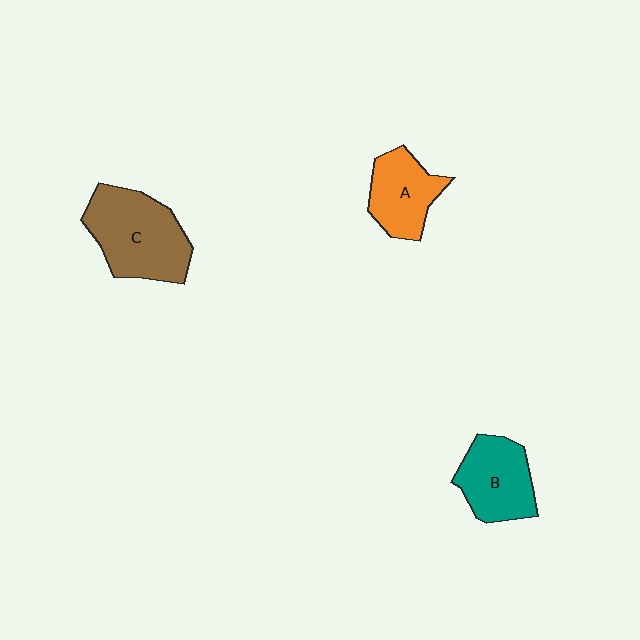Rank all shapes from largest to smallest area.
From largest to smallest: C (brown), B (teal), A (orange).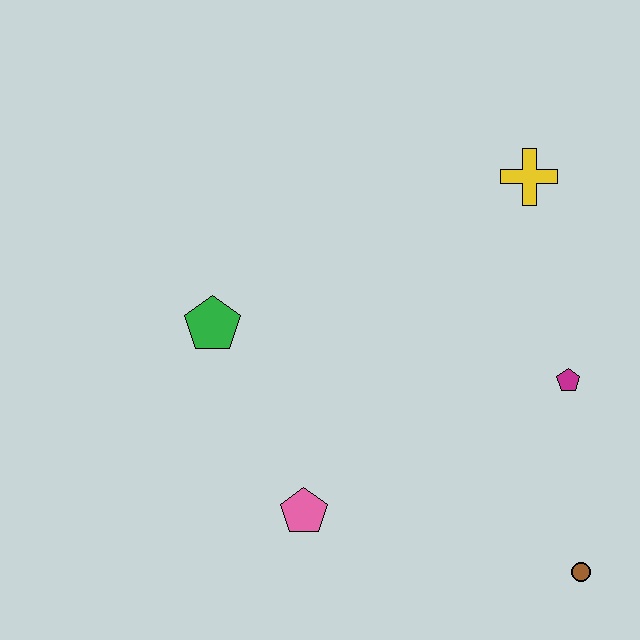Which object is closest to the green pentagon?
The pink pentagon is closest to the green pentagon.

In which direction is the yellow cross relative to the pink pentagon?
The yellow cross is above the pink pentagon.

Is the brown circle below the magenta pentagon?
Yes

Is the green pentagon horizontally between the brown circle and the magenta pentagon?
No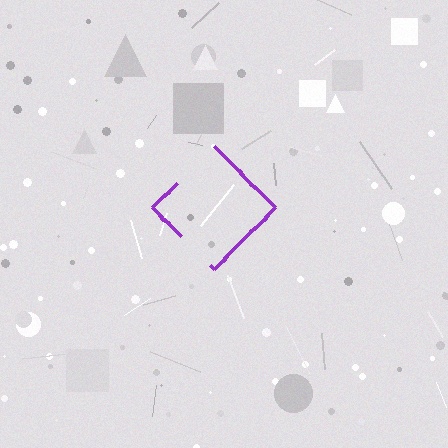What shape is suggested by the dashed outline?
The dashed outline suggests a diamond.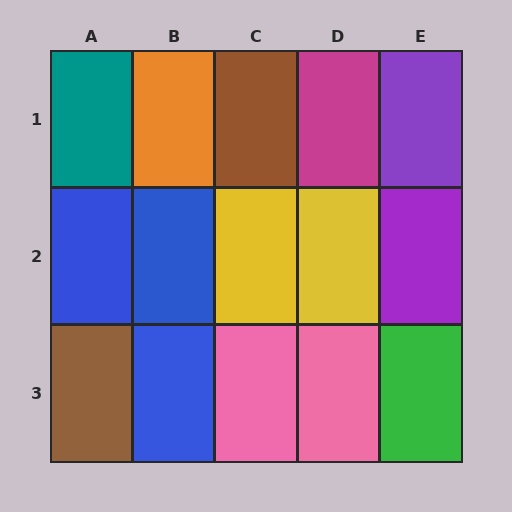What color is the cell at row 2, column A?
Blue.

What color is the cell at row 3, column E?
Green.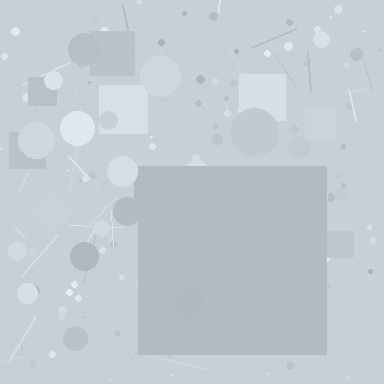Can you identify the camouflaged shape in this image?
The camouflaged shape is a square.